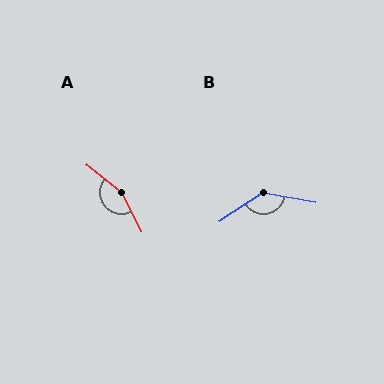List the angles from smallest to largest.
B (136°), A (155°).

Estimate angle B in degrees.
Approximately 136 degrees.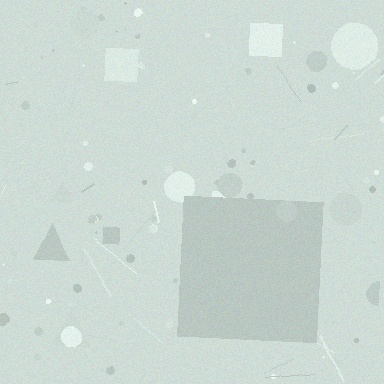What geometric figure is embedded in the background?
A square is embedded in the background.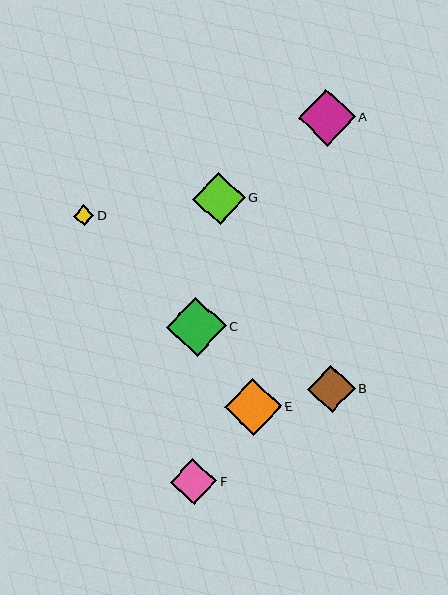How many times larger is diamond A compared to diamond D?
Diamond A is approximately 2.8 times the size of diamond D.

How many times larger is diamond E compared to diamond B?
Diamond E is approximately 1.2 times the size of diamond B.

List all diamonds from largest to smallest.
From largest to smallest: C, A, E, G, B, F, D.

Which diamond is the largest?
Diamond C is the largest with a size of approximately 60 pixels.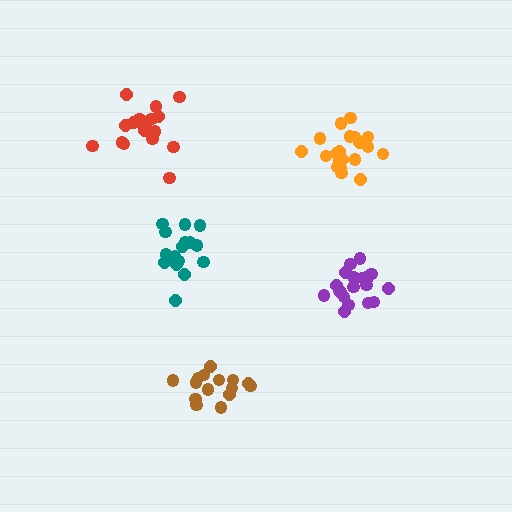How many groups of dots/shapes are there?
There are 5 groups.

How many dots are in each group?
Group 1: 21 dots, Group 2: 15 dots, Group 3: 16 dots, Group 4: 20 dots, Group 5: 19 dots (91 total).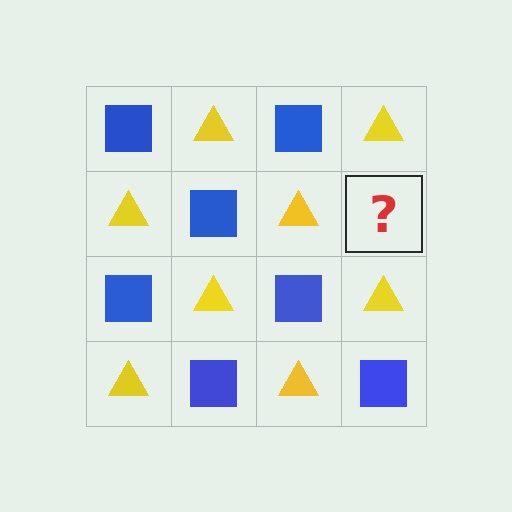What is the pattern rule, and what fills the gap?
The rule is that it alternates blue square and yellow triangle in a checkerboard pattern. The gap should be filled with a blue square.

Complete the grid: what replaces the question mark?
The question mark should be replaced with a blue square.